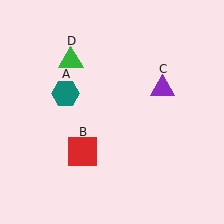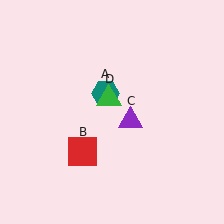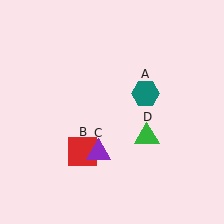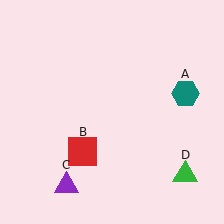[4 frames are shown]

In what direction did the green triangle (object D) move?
The green triangle (object D) moved down and to the right.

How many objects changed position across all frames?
3 objects changed position: teal hexagon (object A), purple triangle (object C), green triangle (object D).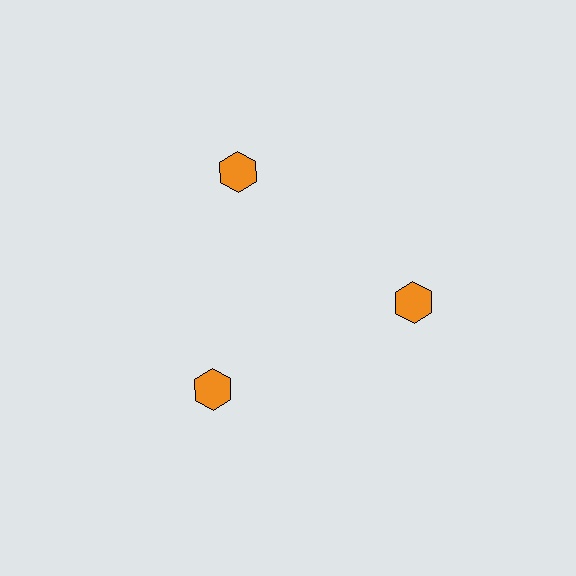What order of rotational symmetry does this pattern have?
This pattern has 3-fold rotational symmetry.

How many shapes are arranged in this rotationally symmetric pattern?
There are 3 shapes, arranged in 3 groups of 1.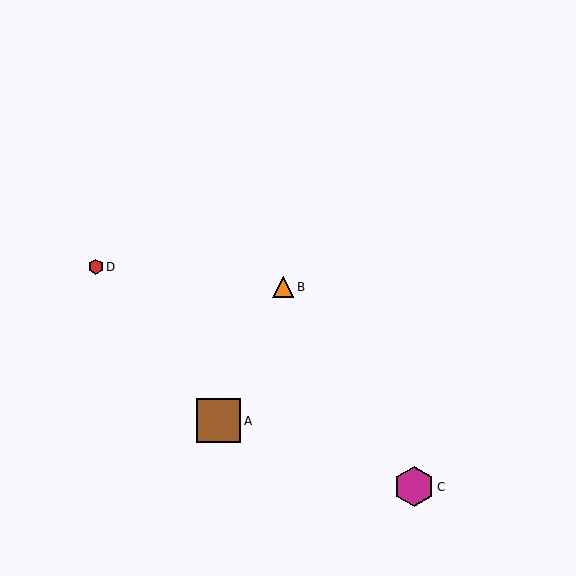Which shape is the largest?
The brown square (labeled A) is the largest.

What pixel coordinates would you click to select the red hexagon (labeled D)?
Click at (96, 267) to select the red hexagon D.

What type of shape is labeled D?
Shape D is a red hexagon.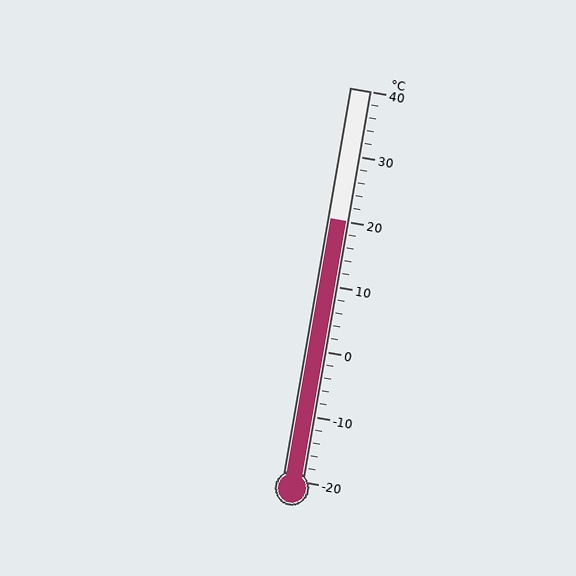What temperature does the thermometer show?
The thermometer shows approximately 20°C.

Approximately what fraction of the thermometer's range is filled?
The thermometer is filled to approximately 65% of its range.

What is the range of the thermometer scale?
The thermometer scale ranges from -20°C to 40°C.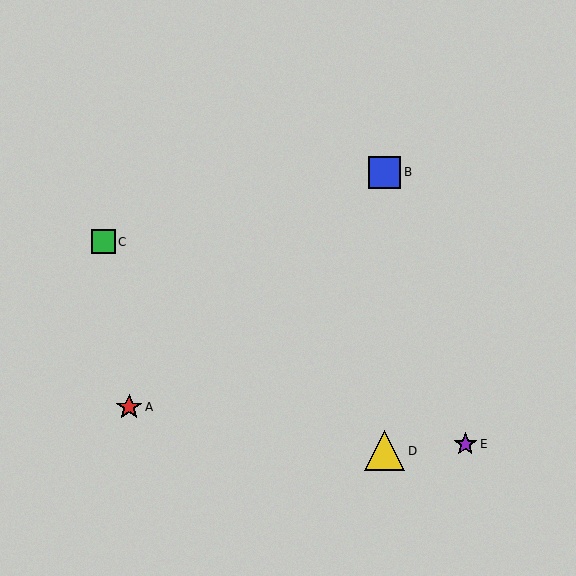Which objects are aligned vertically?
Objects B, D are aligned vertically.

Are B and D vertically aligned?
Yes, both are at x≈385.